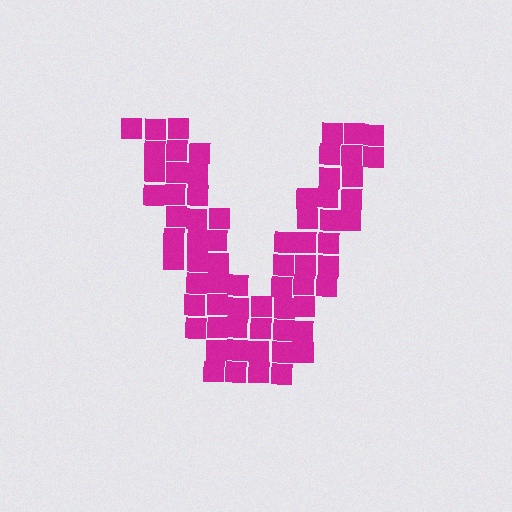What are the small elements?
The small elements are squares.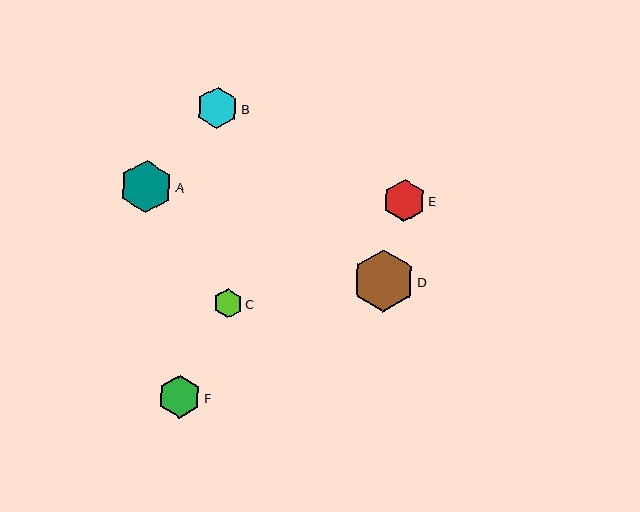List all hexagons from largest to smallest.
From largest to smallest: D, A, F, E, B, C.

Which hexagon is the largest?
Hexagon D is the largest with a size of approximately 62 pixels.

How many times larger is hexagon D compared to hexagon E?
Hexagon D is approximately 1.5 times the size of hexagon E.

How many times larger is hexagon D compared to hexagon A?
Hexagon D is approximately 1.2 times the size of hexagon A.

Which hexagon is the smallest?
Hexagon C is the smallest with a size of approximately 29 pixels.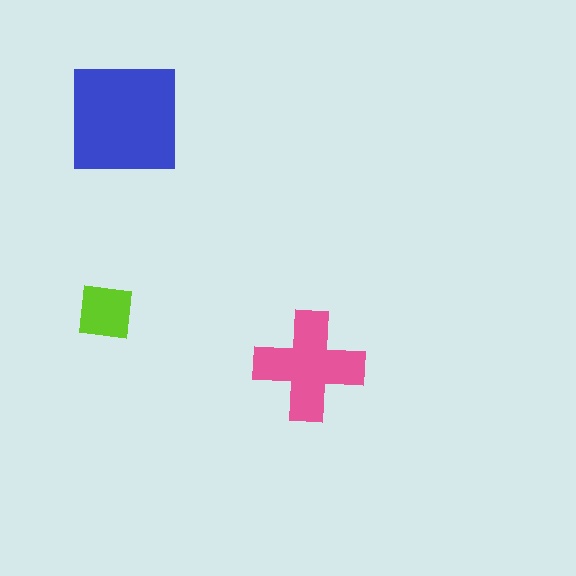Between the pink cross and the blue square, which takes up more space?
The blue square.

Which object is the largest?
The blue square.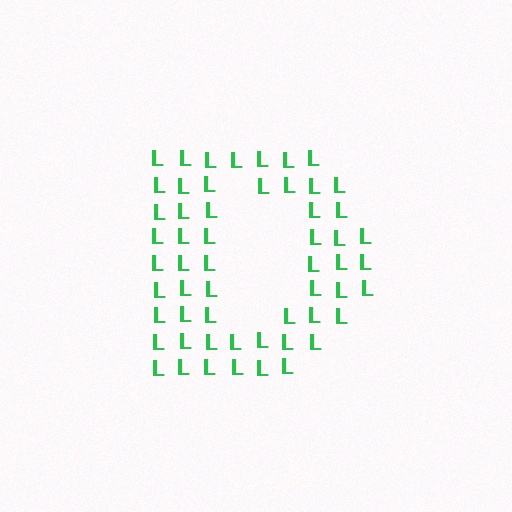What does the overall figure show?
The overall figure shows the letter D.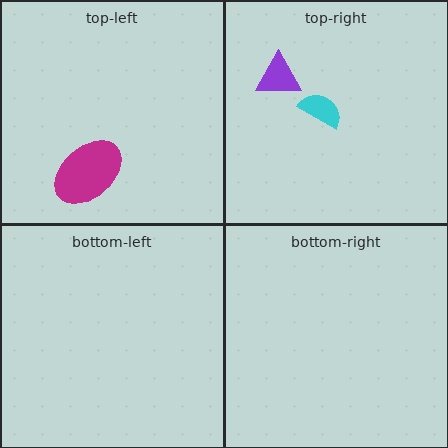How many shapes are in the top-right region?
2.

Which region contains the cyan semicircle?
The top-right region.